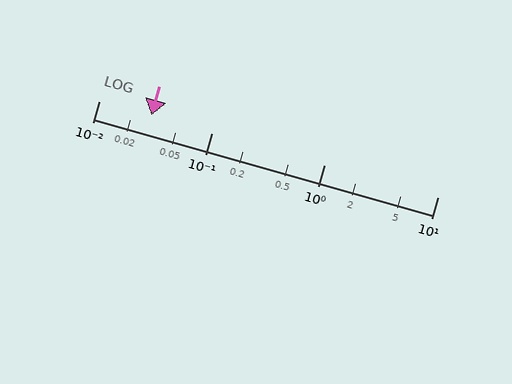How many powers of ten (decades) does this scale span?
The scale spans 3 decades, from 0.01 to 10.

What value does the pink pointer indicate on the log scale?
The pointer indicates approximately 0.029.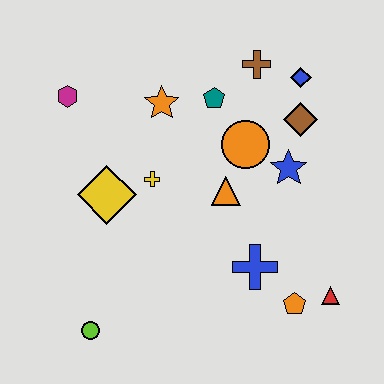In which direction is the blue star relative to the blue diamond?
The blue star is below the blue diamond.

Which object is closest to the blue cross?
The orange pentagon is closest to the blue cross.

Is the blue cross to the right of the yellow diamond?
Yes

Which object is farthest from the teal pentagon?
The lime circle is farthest from the teal pentagon.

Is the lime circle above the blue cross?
No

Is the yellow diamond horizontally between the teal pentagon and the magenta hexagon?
Yes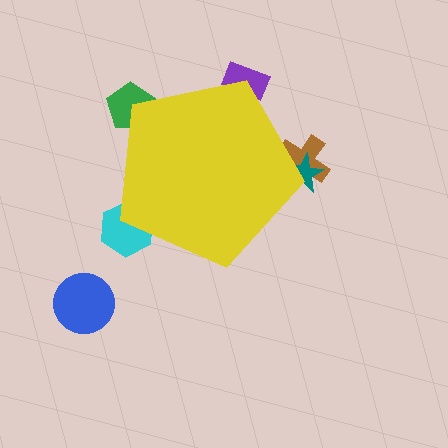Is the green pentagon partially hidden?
Yes, the green pentagon is partially hidden behind the yellow pentagon.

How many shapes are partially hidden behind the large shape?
5 shapes are partially hidden.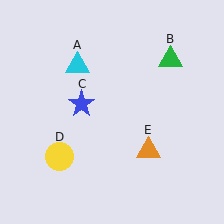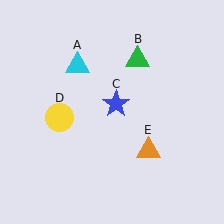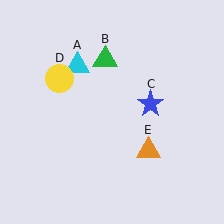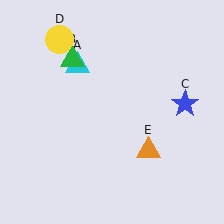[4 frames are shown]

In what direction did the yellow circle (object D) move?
The yellow circle (object D) moved up.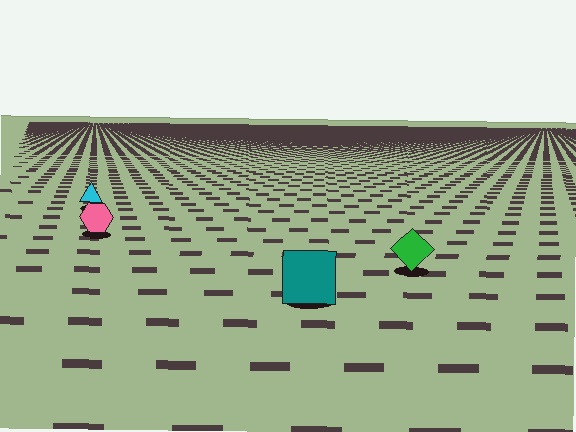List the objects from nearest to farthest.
From nearest to farthest: the teal square, the green diamond, the pink hexagon, the cyan triangle.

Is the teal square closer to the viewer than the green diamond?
Yes. The teal square is closer — you can tell from the texture gradient: the ground texture is coarser near it.